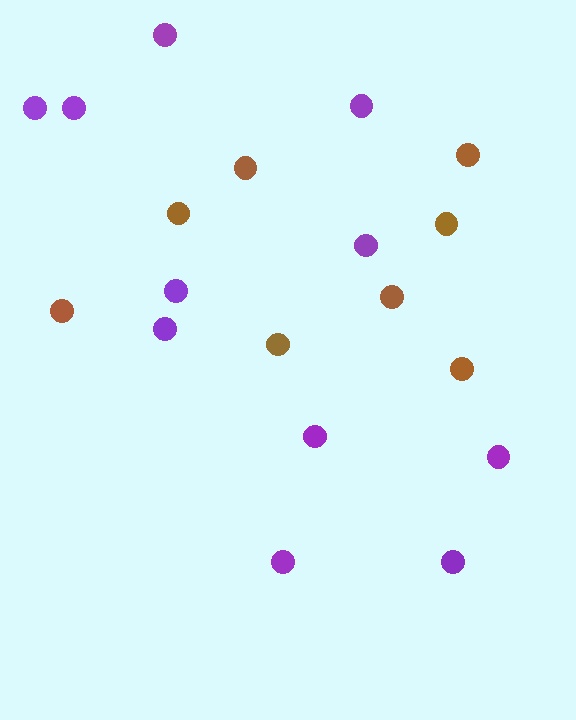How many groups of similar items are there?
There are 2 groups: one group of brown circles (8) and one group of purple circles (11).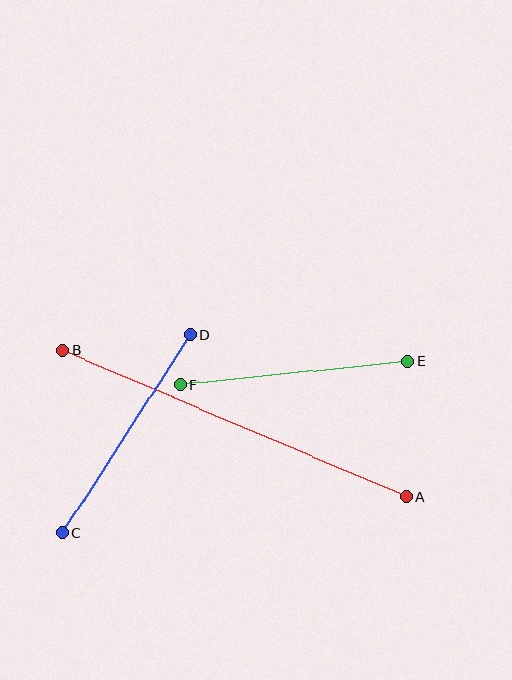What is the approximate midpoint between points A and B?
The midpoint is at approximately (234, 424) pixels.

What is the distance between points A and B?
The distance is approximately 373 pixels.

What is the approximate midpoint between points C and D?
The midpoint is at approximately (127, 434) pixels.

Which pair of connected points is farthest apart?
Points A and B are farthest apart.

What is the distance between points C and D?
The distance is approximately 236 pixels.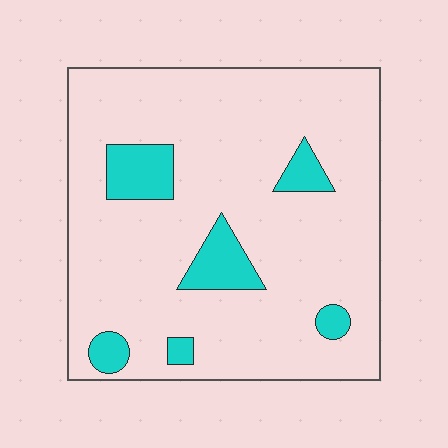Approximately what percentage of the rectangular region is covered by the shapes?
Approximately 15%.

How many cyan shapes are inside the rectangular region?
6.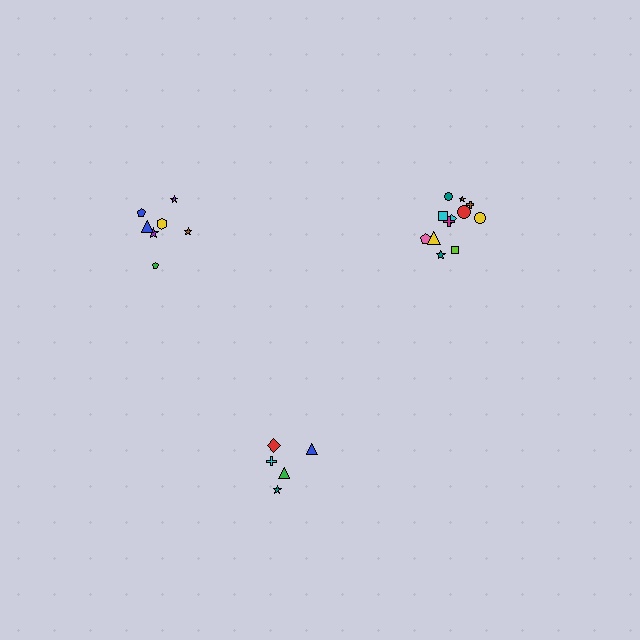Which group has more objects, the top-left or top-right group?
The top-right group.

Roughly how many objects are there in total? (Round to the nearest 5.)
Roughly 25 objects in total.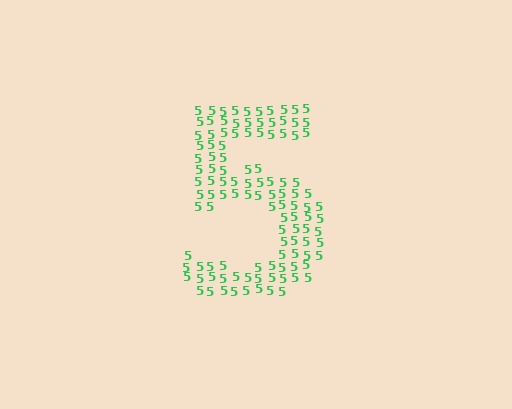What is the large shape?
The large shape is the digit 5.